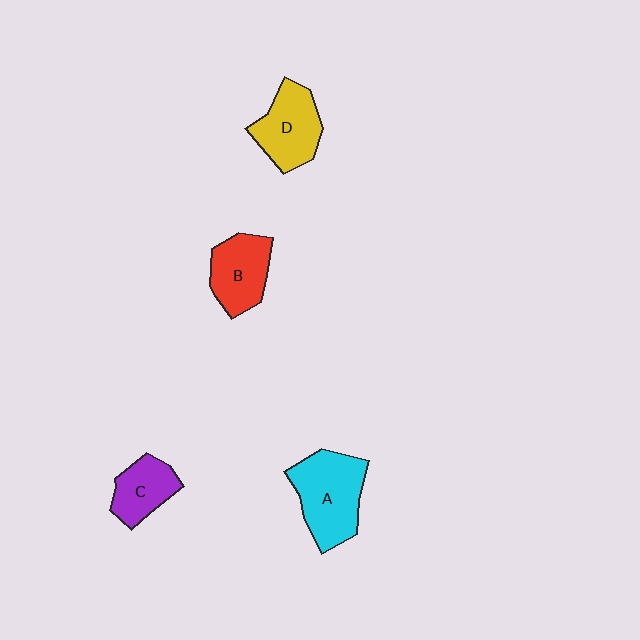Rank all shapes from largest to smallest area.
From largest to smallest: A (cyan), D (yellow), B (red), C (purple).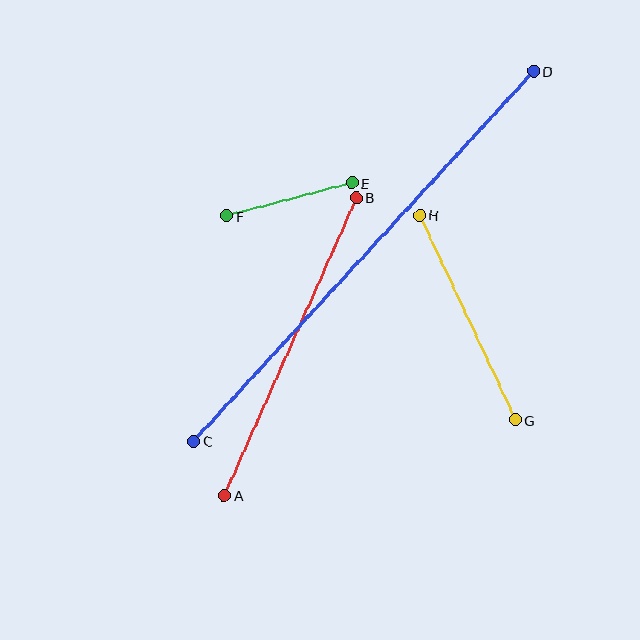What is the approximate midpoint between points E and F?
The midpoint is at approximately (289, 199) pixels.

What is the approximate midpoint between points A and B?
The midpoint is at approximately (290, 346) pixels.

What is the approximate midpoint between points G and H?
The midpoint is at approximately (467, 317) pixels.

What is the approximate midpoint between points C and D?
The midpoint is at approximately (364, 256) pixels.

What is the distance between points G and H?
The distance is approximately 226 pixels.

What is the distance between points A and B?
The distance is approximately 326 pixels.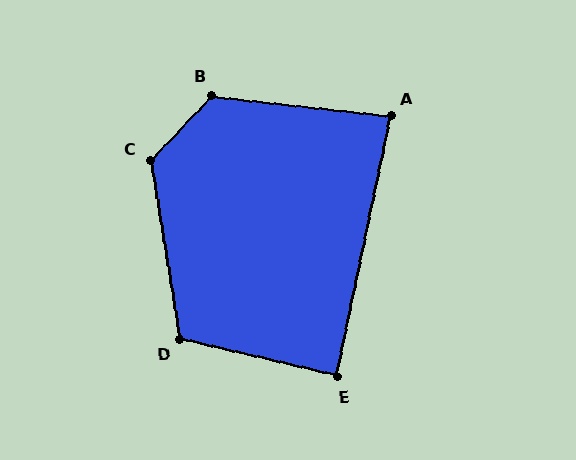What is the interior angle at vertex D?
Approximately 112 degrees (obtuse).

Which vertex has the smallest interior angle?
A, at approximately 84 degrees.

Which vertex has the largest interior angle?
C, at approximately 127 degrees.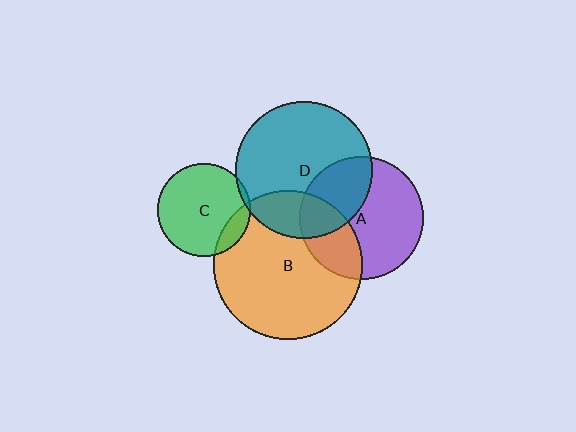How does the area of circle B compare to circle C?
Approximately 2.6 times.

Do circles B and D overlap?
Yes.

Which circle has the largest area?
Circle B (orange).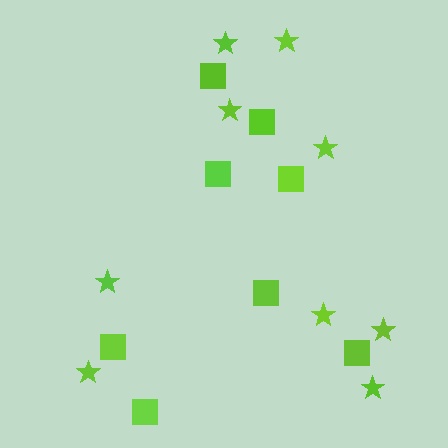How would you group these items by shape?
There are 2 groups: one group of stars (9) and one group of squares (8).